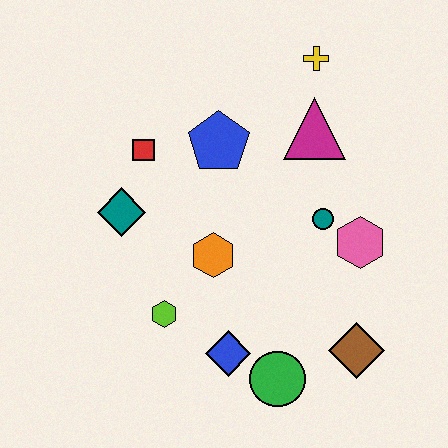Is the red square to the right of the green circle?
No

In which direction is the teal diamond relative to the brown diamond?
The teal diamond is to the left of the brown diamond.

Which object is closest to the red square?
The teal diamond is closest to the red square.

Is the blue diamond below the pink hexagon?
Yes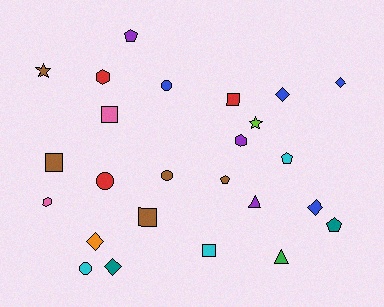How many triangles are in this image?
There are 2 triangles.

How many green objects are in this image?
There is 1 green object.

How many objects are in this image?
There are 25 objects.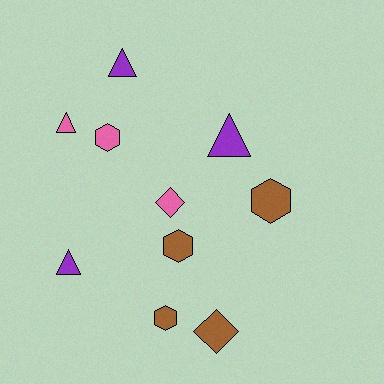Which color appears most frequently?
Brown, with 4 objects.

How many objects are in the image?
There are 10 objects.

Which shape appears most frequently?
Triangle, with 4 objects.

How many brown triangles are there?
There are no brown triangles.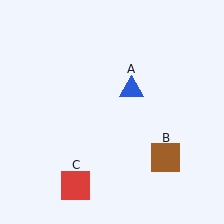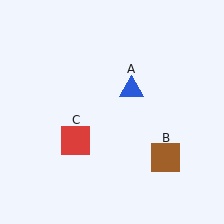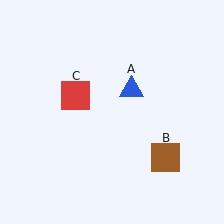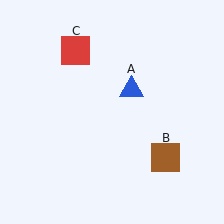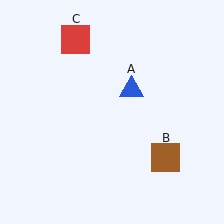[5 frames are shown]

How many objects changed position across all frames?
1 object changed position: red square (object C).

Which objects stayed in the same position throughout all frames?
Blue triangle (object A) and brown square (object B) remained stationary.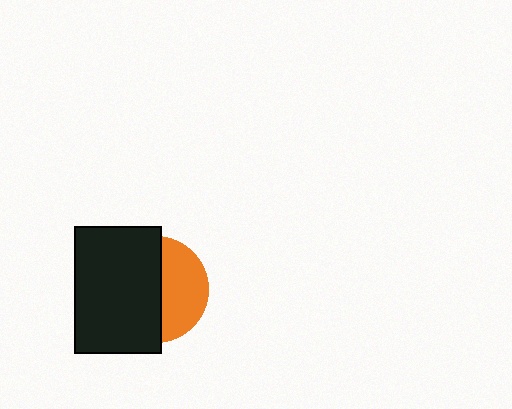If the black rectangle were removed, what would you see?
You would see the complete orange circle.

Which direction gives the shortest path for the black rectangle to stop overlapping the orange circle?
Moving left gives the shortest separation.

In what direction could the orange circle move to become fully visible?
The orange circle could move right. That would shift it out from behind the black rectangle entirely.